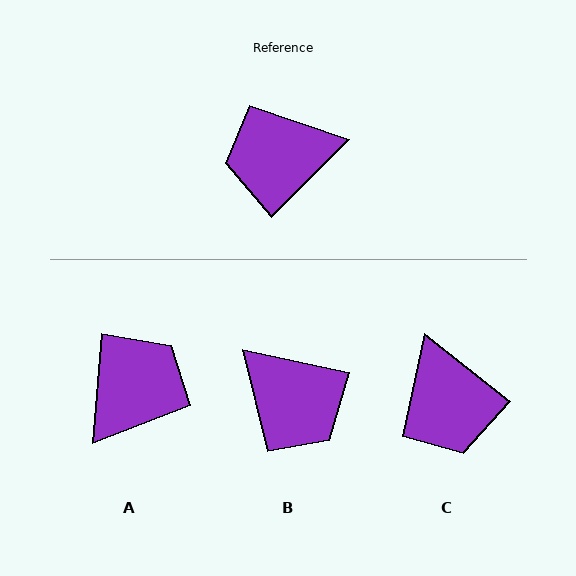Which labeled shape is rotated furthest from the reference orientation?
A, about 140 degrees away.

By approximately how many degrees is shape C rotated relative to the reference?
Approximately 97 degrees counter-clockwise.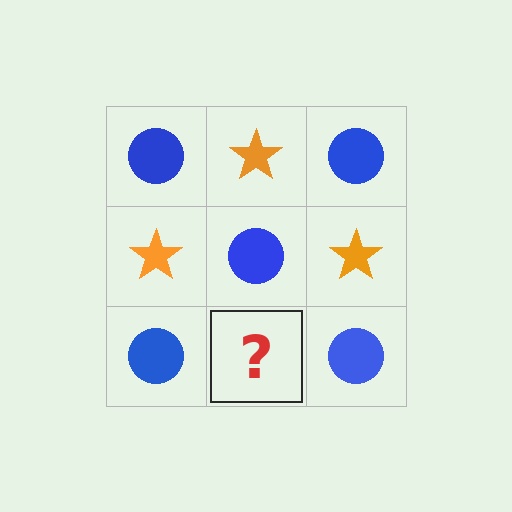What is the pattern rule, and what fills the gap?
The rule is that it alternates blue circle and orange star in a checkerboard pattern. The gap should be filled with an orange star.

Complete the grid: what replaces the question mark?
The question mark should be replaced with an orange star.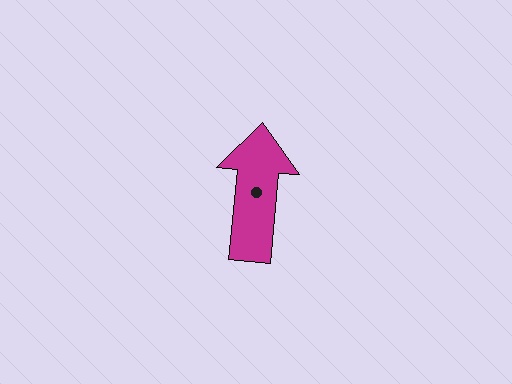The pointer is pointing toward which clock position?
Roughly 12 o'clock.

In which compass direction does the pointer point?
North.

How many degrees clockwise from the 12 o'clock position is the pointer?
Approximately 5 degrees.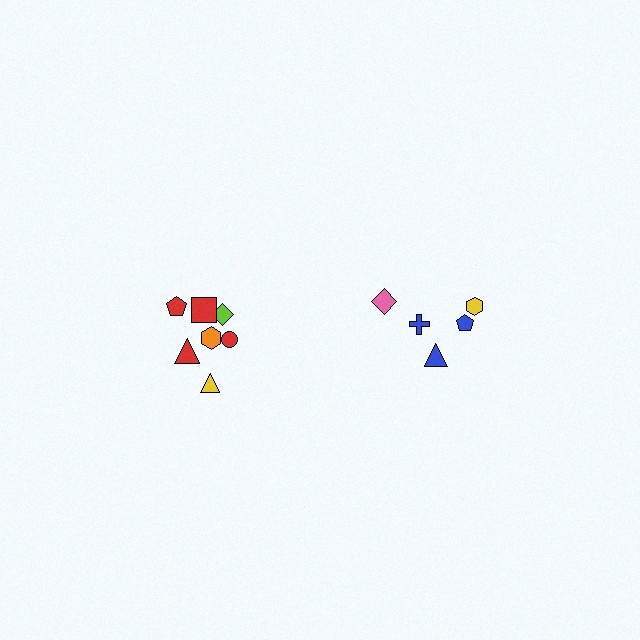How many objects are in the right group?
There are 5 objects.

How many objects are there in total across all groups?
There are 12 objects.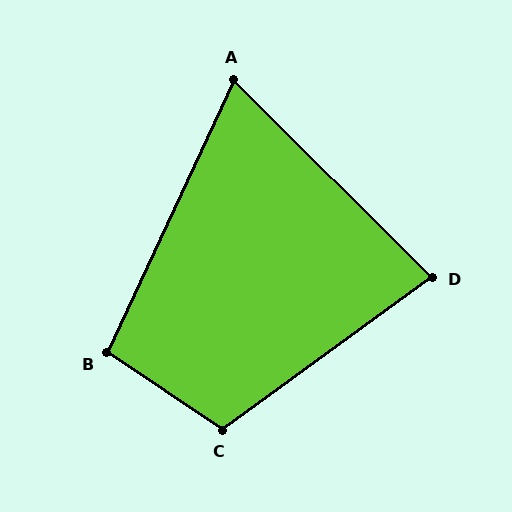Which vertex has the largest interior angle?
C, at approximately 110 degrees.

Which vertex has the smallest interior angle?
A, at approximately 70 degrees.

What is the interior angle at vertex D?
Approximately 81 degrees (acute).